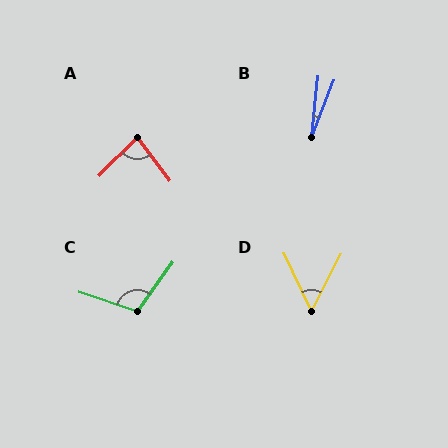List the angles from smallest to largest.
B (15°), D (52°), A (81°), C (108°).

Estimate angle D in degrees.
Approximately 52 degrees.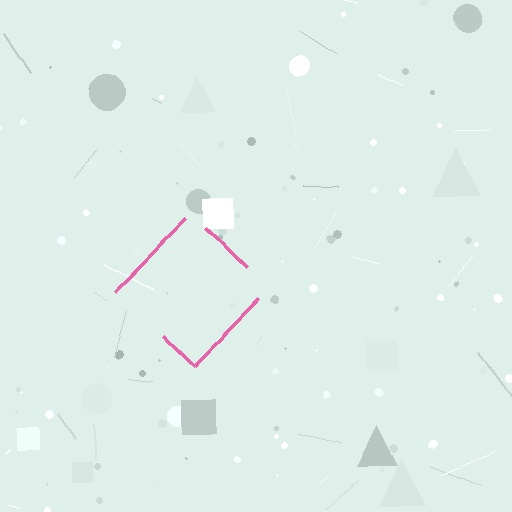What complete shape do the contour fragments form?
The contour fragments form a diamond.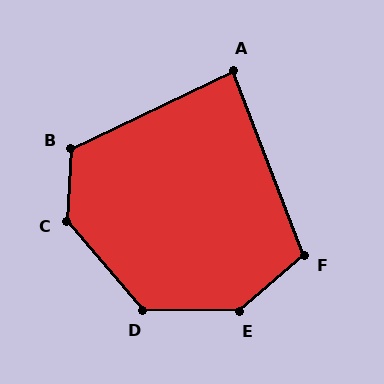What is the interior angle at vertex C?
Approximately 136 degrees (obtuse).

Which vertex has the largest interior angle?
E, at approximately 138 degrees.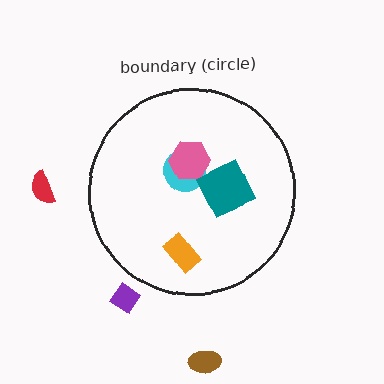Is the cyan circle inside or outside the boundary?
Inside.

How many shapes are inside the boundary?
4 inside, 3 outside.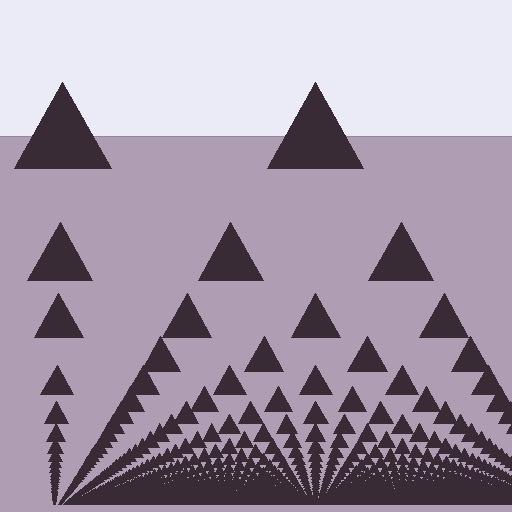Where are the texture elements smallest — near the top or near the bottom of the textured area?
Near the bottom.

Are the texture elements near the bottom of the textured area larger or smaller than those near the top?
Smaller. The gradient is inverted — elements near the bottom are smaller and denser.